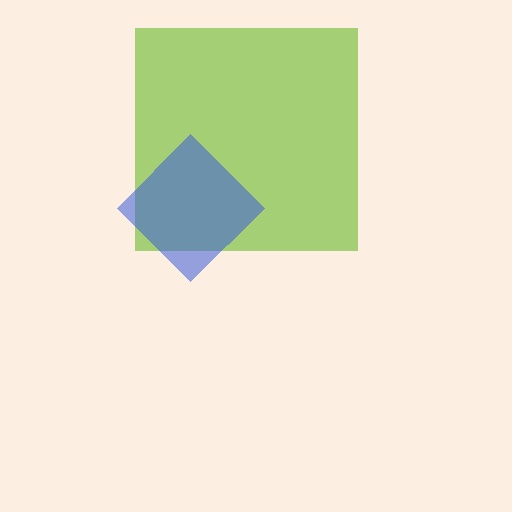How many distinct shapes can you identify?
There are 2 distinct shapes: a lime square, a blue diamond.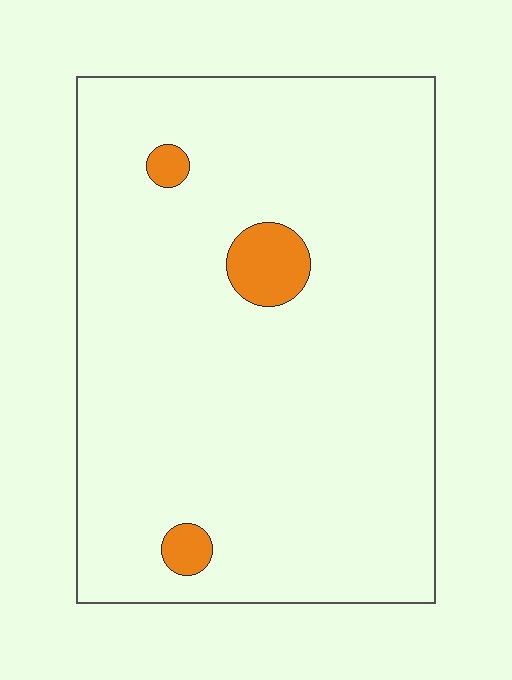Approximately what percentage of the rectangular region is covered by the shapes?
Approximately 5%.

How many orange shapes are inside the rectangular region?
3.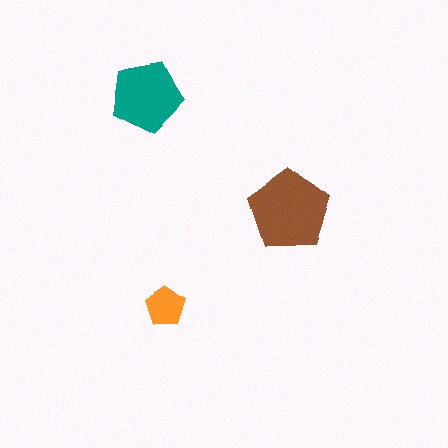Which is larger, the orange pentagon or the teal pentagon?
The teal one.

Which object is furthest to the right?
The brown pentagon is rightmost.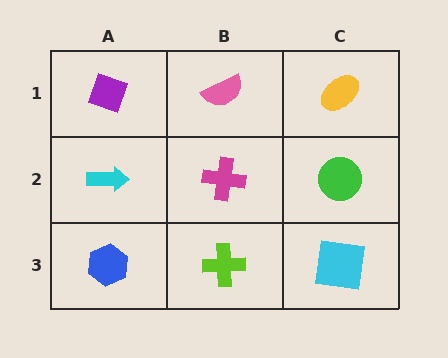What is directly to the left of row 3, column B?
A blue hexagon.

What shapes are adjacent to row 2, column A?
A purple diamond (row 1, column A), a blue hexagon (row 3, column A), a magenta cross (row 2, column B).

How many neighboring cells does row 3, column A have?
2.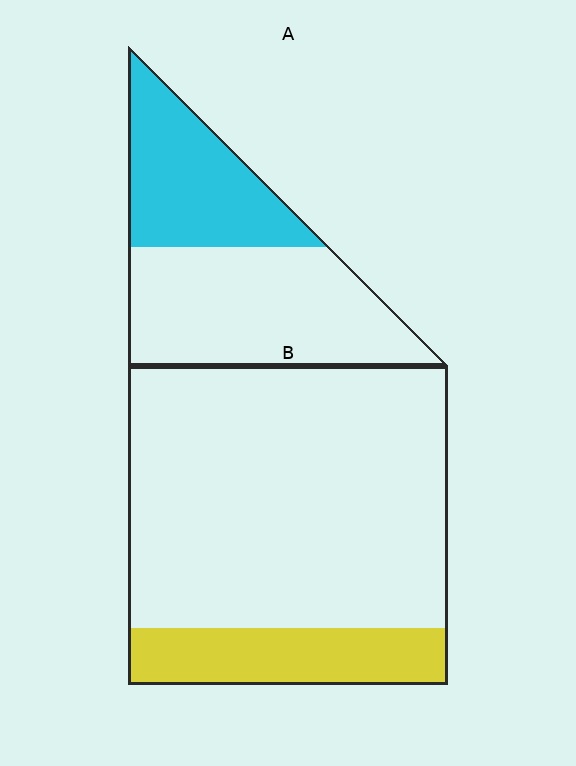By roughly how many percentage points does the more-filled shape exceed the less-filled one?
By roughly 20 percentage points (A over B).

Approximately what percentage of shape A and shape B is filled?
A is approximately 40% and B is approximately 20%.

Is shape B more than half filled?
No.